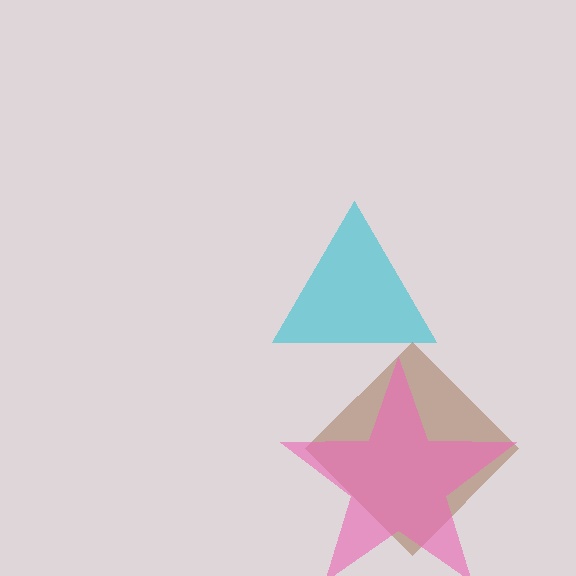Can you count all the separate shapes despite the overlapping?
Yes, there are 3 separate shapes.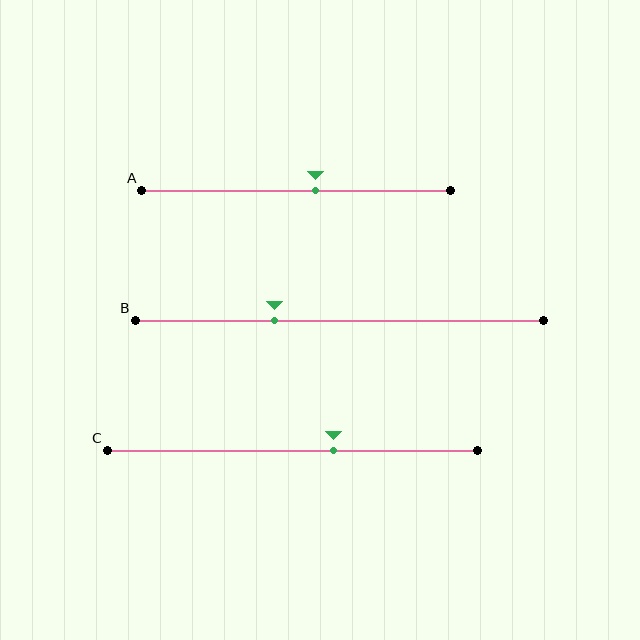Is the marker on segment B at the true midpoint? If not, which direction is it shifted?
No, the marker on segment B is shifted to the left by about 16% of the segment length.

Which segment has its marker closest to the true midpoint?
Segment A has its marker closest to the true midpoint.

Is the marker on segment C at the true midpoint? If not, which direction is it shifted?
No, the marker on segment C is shifted to the right by about 11% of the segment length.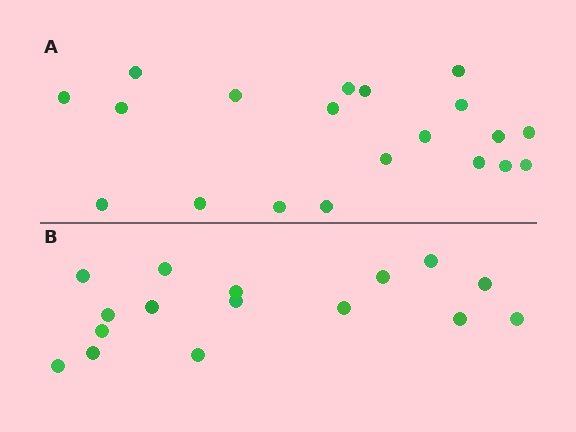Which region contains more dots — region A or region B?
Region A (the top region) has more dots.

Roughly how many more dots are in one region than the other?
Region A has about 4 more dots than region B.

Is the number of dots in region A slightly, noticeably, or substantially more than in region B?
Region A has noticeably more, but not dramatically so. The ratio is roughly 1.2 to 1.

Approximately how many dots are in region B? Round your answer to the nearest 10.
About 20 dots. (The exact count is 16, which rounds to 20.)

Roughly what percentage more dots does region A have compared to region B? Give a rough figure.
About 25% more.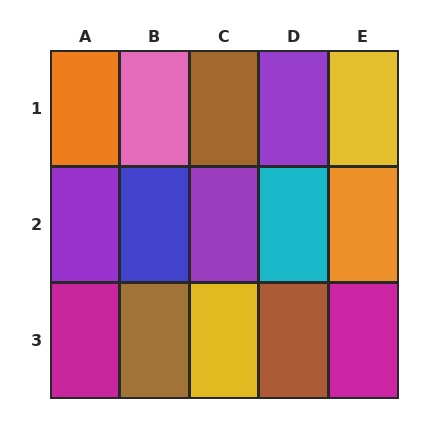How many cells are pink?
1 cell is pink.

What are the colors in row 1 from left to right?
Orange, pink, brown, purple, yellow.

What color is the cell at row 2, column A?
Purple.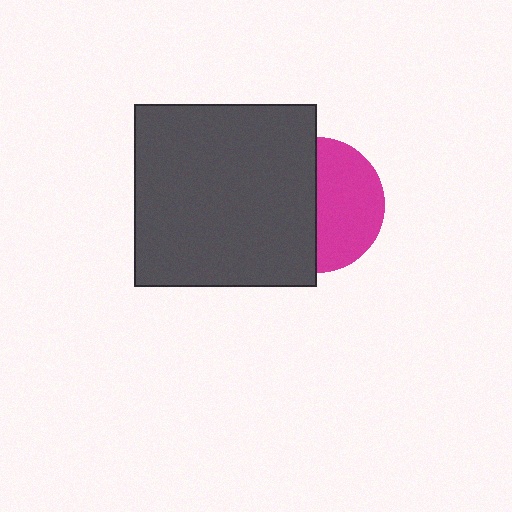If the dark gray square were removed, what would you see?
You would see the complete magenta circle.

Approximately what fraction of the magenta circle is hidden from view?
Roughly 50% of the magenta circle is hidden behind the dark gray square.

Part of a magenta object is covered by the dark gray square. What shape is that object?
It is a circle.